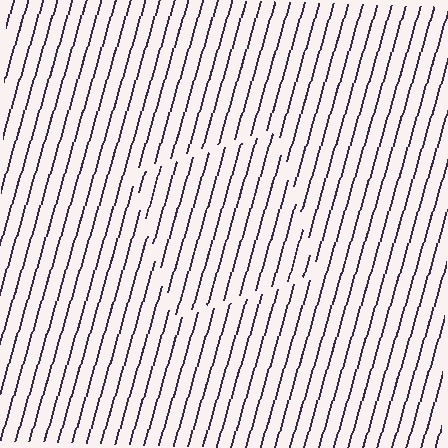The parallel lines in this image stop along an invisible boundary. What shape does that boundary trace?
An illusory square. The interior of the shape contains the same grating, shifted by half a period — the contour is defined by the phase discontinuity where line-ends from the inner and outer gratings abut.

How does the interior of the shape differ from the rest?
The interior of the shape contains the same grating, shifted by half a period — the contour is defined by the phase discontinuity where line-ends from the inner and outer gratings abut.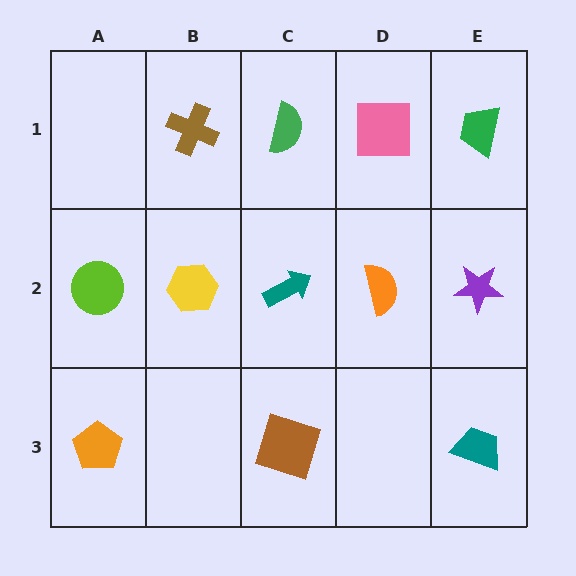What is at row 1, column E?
A green trapezoid.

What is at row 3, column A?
An orange pentagon.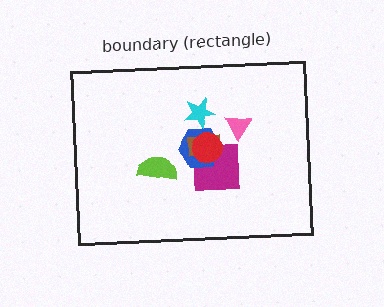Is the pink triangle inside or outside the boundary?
Inside.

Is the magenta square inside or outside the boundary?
Inside.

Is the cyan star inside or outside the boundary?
Inside.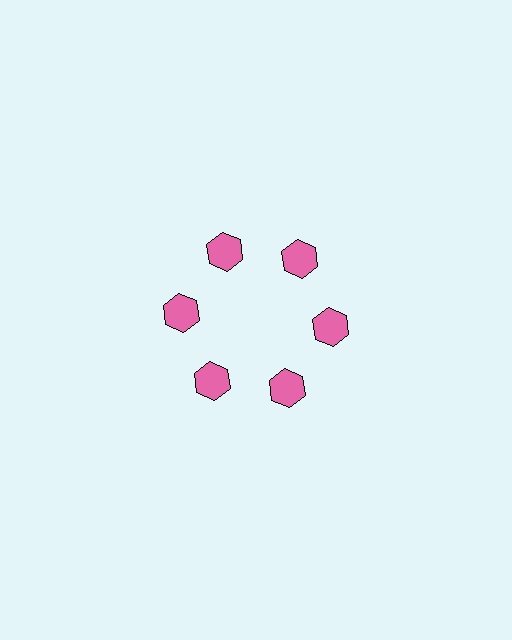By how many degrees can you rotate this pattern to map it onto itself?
The pattern maps onto itself every 60 degrees of rotation.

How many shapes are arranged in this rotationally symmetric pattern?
There are 6 shapes, arranged in 6 groups of 1.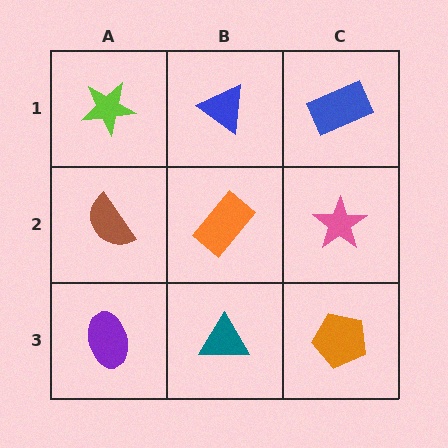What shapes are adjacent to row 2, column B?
A blue triangle (row 1, column B), a teal triangle (row 3, column B), a brown semicircle (row 2, column A), a pink star (row 2, column C).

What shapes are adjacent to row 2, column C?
A blue rectangle (row 1, column C), an orange pentagon (row 3, column C), an orange rectangle (row 2, column B).